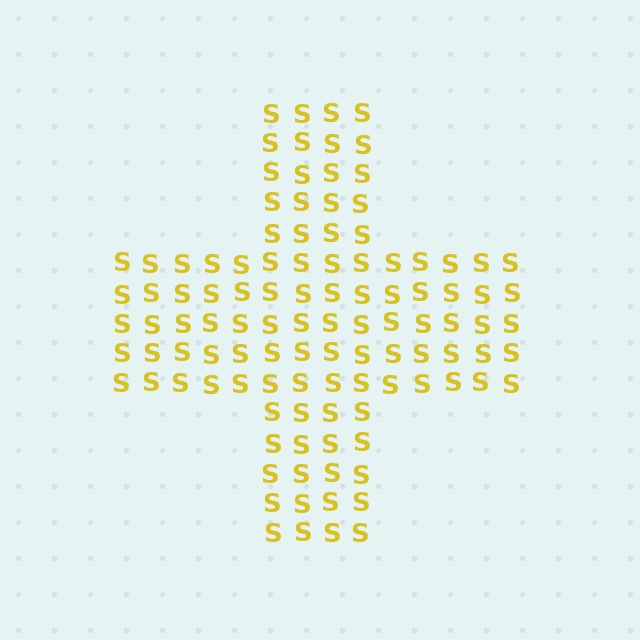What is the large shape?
The large shape is a cross.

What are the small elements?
The small elements are letter S's.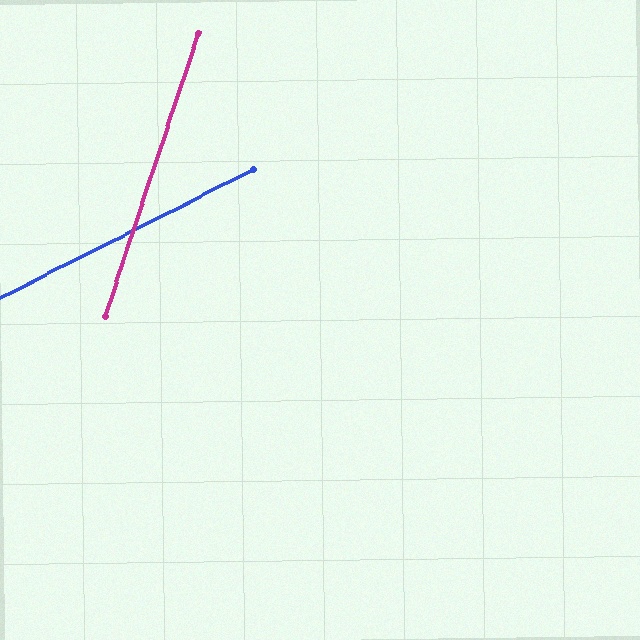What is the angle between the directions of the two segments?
Approximately 45 degrees.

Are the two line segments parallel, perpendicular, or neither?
Neither parallel nor perpendicular — they differ by about 45°.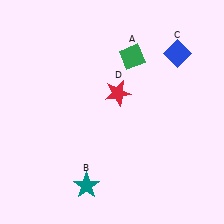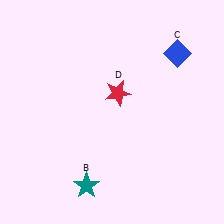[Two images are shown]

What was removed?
The green diamond (A) was removed in Image 2.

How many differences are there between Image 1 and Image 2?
There is 1 difference between the two images.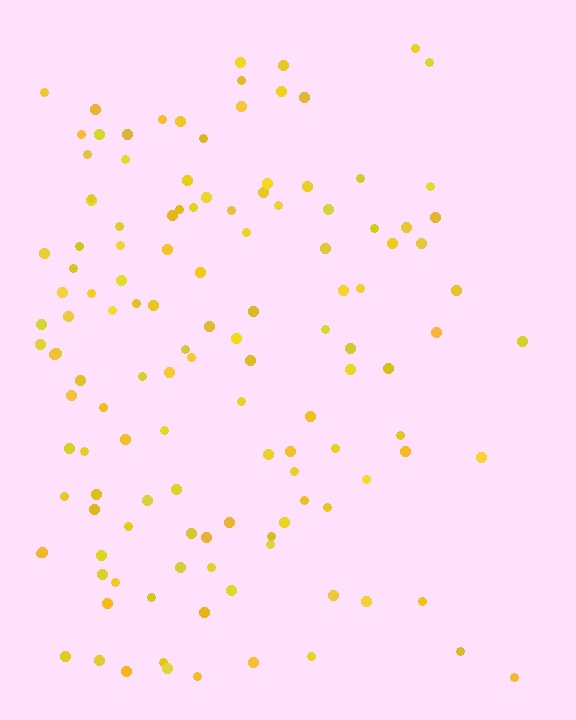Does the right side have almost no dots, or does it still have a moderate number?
Still a moderate number, just noticeably fewer than the left.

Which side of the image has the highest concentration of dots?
The left.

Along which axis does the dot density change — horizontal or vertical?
Horizontal.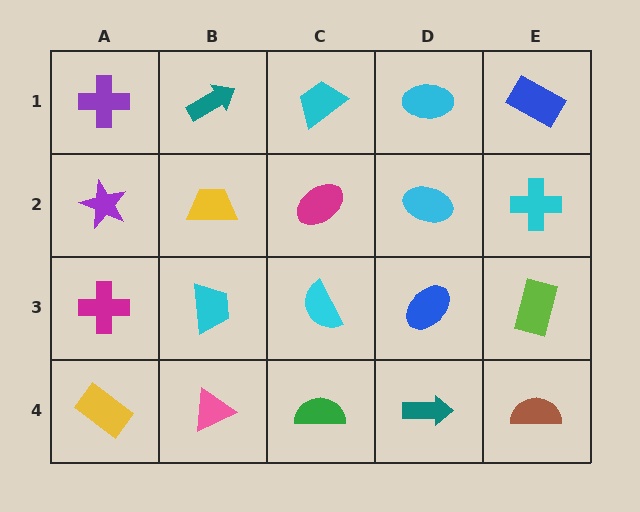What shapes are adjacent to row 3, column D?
A cyan ellipse (row 2, column D), a teal arrow (row 4, column D), a cyan semicircle (row 3, column C), a lime rectangle (row 3, column E).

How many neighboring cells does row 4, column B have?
3.